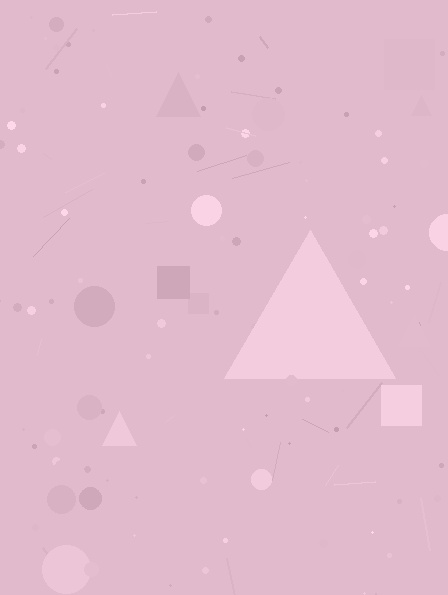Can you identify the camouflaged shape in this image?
The camouflaged shape is a triangle.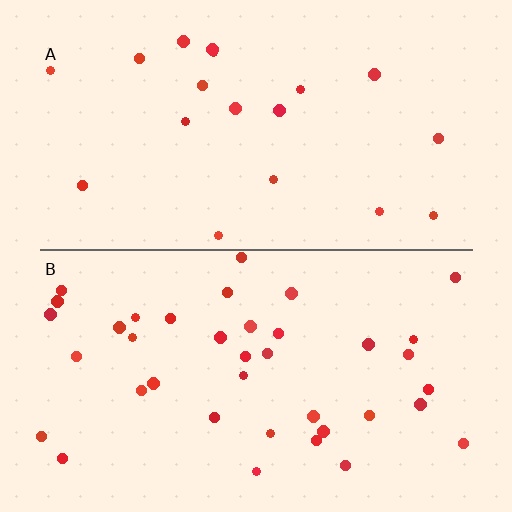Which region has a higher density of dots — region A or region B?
B (the bottom).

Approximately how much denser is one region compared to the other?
Approximately 2.0× — region B over region A.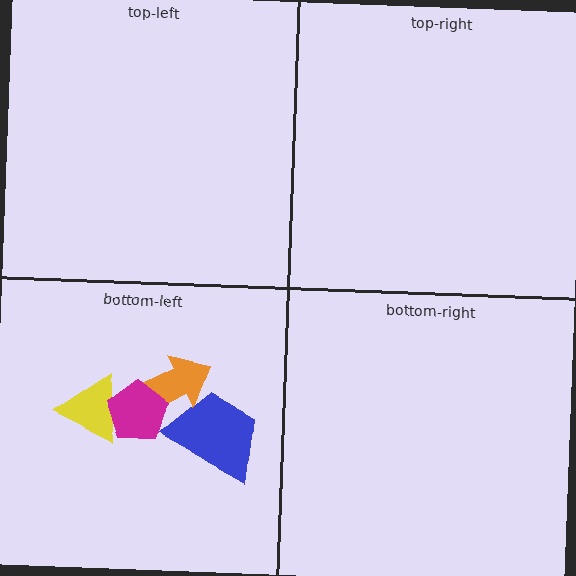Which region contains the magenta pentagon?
The bottom-left region.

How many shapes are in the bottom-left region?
4.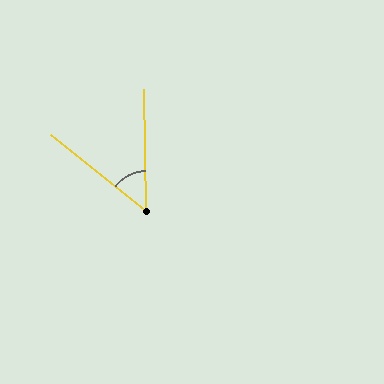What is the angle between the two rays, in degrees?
Approximately 51 degrees.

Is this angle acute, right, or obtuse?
It is acute.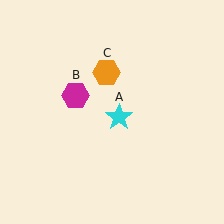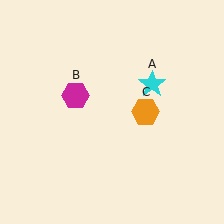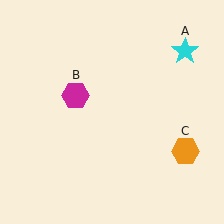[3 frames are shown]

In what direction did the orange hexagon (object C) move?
The orange hexagon (object C) moved down and to the right.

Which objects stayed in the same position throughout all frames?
Magenta hexagon (object B) remained stationary.